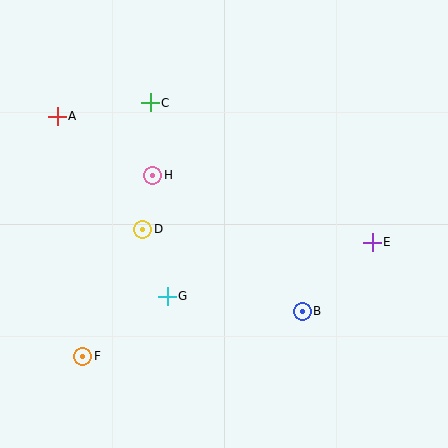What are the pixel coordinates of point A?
Point A is at (57, 116).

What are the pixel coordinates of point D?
Point D is at (143, 230).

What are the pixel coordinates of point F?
Point F is at (83, 356).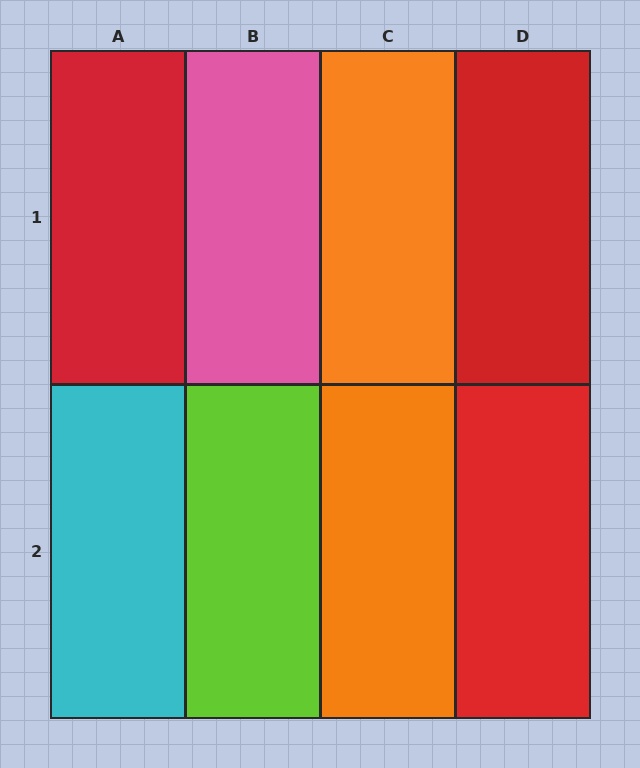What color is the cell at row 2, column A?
Cyan.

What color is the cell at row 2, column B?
Lime.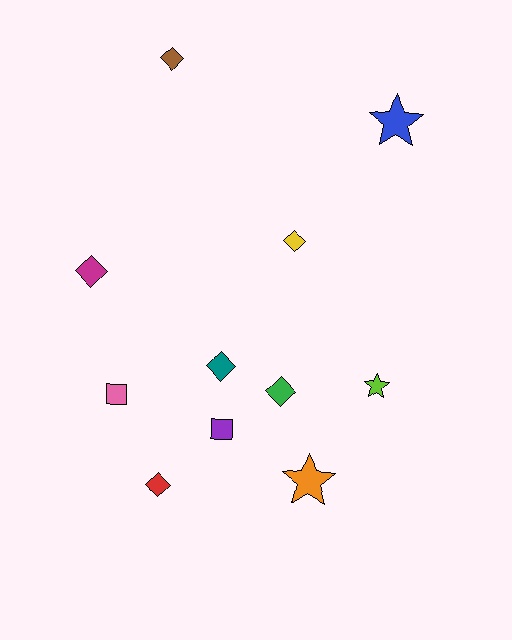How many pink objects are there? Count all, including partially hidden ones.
There is 1 pink object.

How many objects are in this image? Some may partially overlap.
There are 11 objects.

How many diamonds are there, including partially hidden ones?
There are 6 diamonds.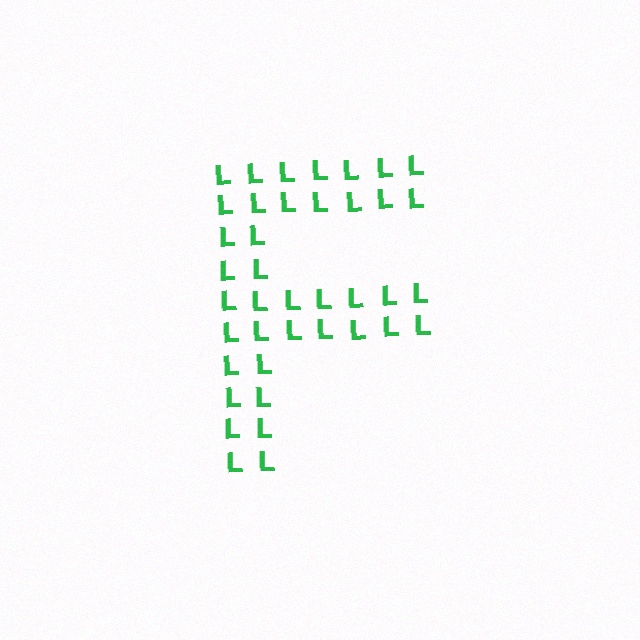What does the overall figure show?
The overall figure shows the letter F.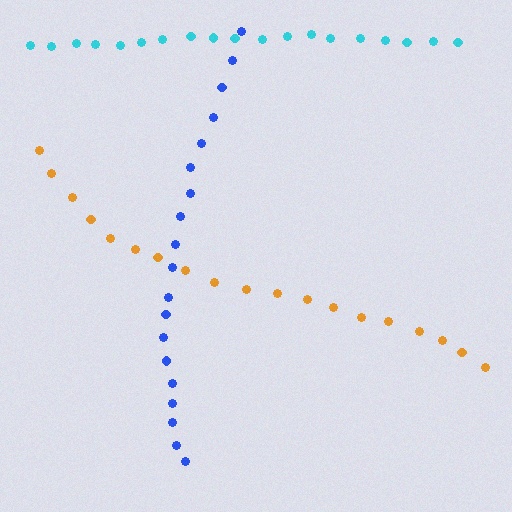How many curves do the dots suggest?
There are 3 distinct paths.